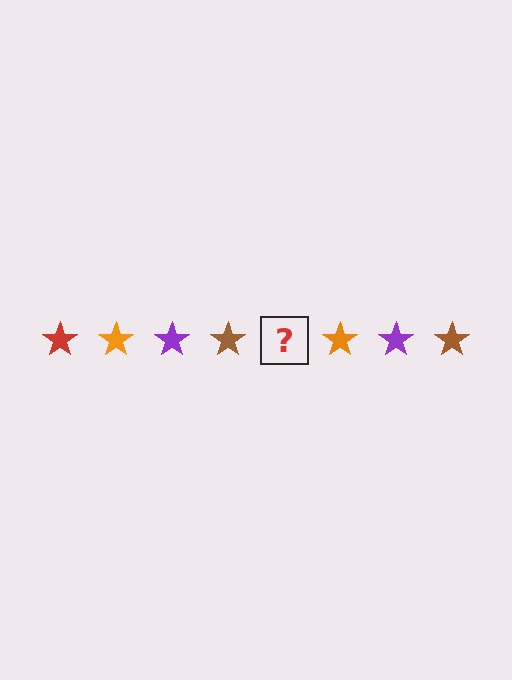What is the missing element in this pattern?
The missing element is a red star.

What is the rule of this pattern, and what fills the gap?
The rule is that the pattern cycles through red, orange, purple, brown stars. The gap should be filled with a red star.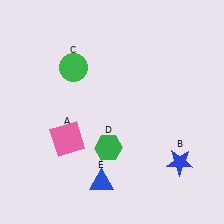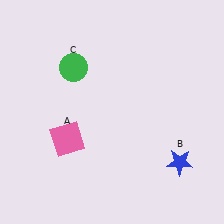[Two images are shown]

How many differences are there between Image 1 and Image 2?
There are 2 differences between the two images.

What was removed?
The green hexagon (D), the blue triangle (E) were removed in Image 2.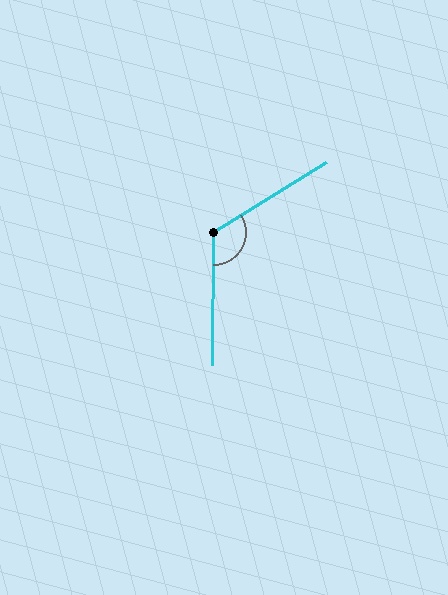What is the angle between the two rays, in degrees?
Approximately 122 degrees.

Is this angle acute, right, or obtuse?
It is obtuse.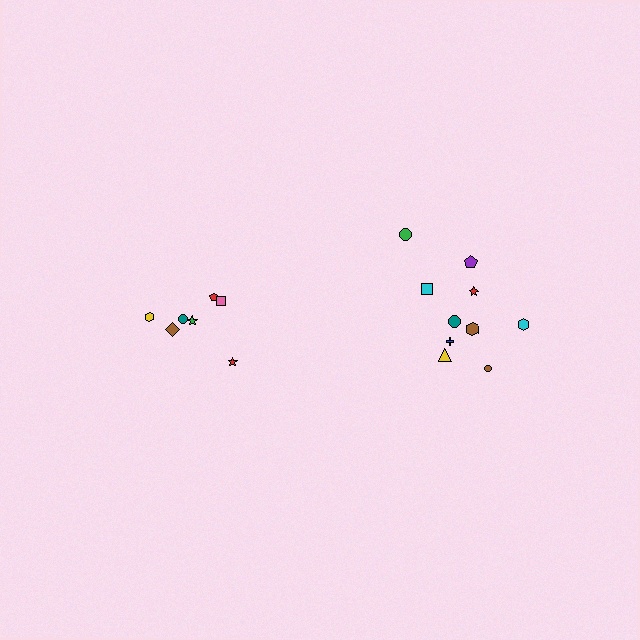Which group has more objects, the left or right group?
The right group.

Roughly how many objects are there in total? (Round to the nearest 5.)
Roughly 15 objects in total.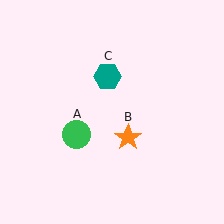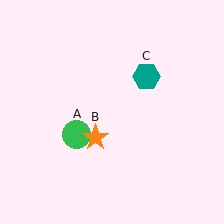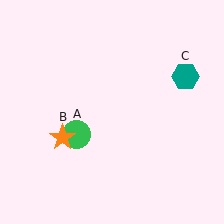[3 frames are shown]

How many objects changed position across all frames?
2 objects changed position: orange star (object B), teal hexagon (object C).